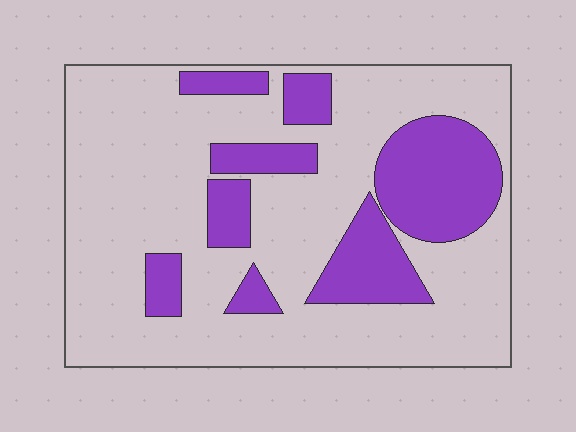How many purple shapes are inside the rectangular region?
8.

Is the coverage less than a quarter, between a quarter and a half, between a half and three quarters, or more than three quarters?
Between a quarter and a half.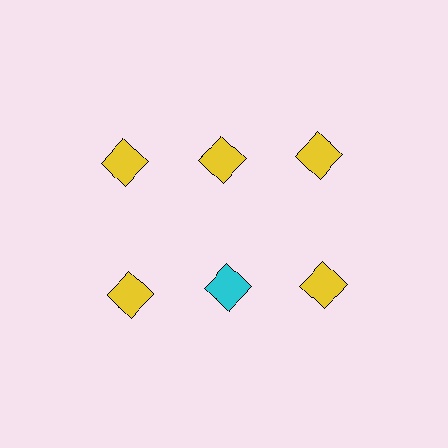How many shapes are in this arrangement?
There are 6 shapes arranged in a grid pattern.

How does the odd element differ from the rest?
It has a different color: cyan instead of yellow.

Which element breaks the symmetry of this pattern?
The cyan diamond in the second row, second from left column breaks the symmetry. All other shapes are yellow diamonds.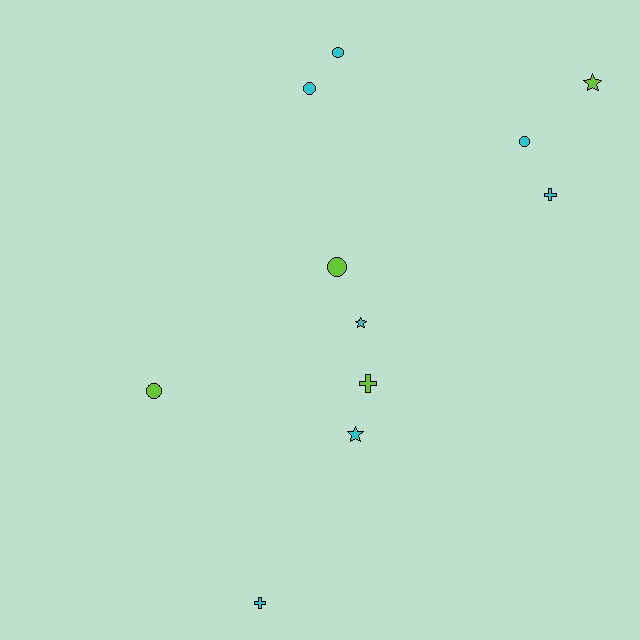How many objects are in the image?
There are 11 objects.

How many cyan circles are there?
There are 3 cyan circles.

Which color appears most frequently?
Cyan, with 7 objects.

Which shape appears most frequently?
Circle, with 5 objects.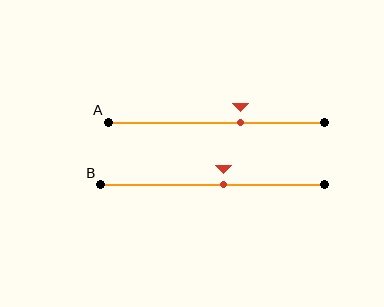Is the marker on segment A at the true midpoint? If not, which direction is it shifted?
No, the marker on segment A is shifted to the right by about 11% of the segment length.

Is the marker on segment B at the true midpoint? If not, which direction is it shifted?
No, the marker on segment B is shifted to the right by about 5% of the segment length.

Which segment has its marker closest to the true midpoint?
Segment B has its marker closest to the true midpoint.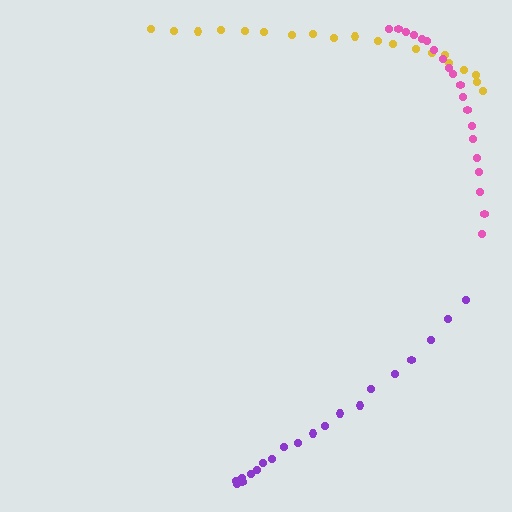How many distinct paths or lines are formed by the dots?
There are 3 distinct paths.